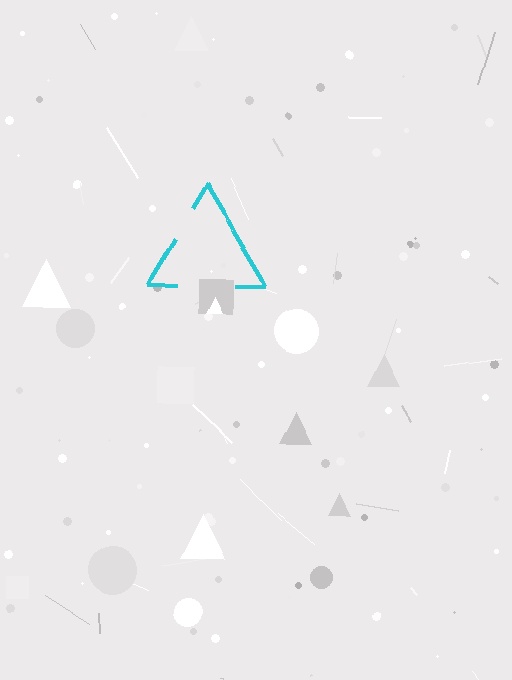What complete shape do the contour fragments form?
The contour fragments form a triangle.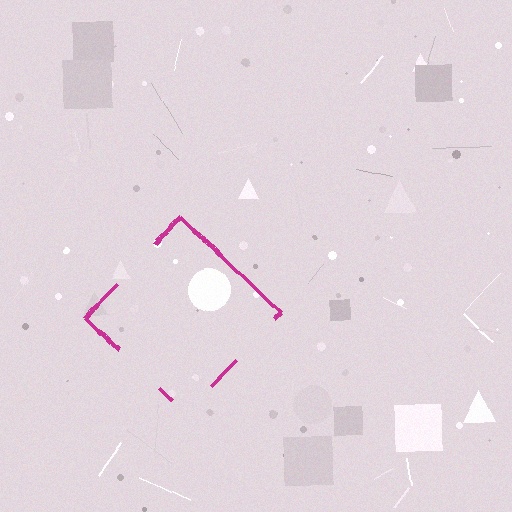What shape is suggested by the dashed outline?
The dashed outline suggests a diamond.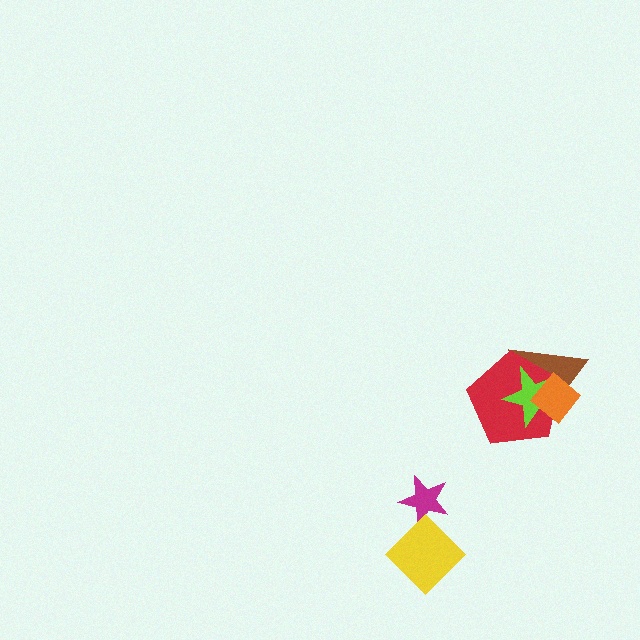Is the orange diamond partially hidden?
No, no other shape covers it.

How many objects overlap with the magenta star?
1 object overlaps with the magenta star.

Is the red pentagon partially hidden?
Yes, it is partially covered by another shape.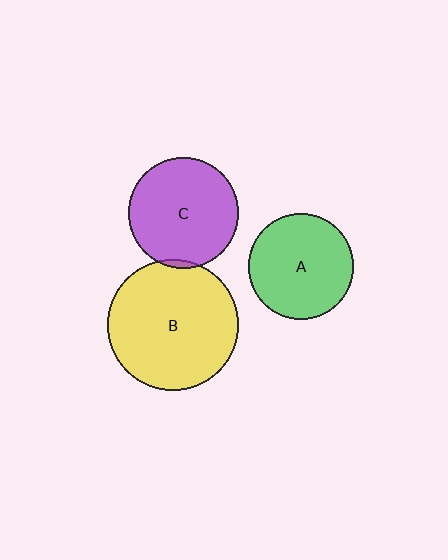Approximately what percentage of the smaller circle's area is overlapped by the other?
Approximately 5%.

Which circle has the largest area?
Circle B (yellow).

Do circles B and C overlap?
Yes.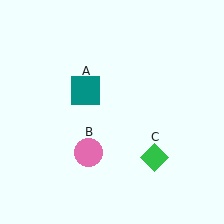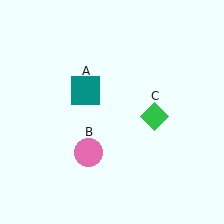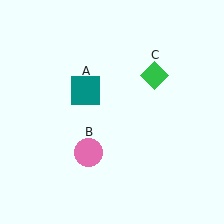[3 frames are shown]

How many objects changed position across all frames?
1 object changed position: green diamond (object C).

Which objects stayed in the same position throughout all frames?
Teal square (object A) and pink circle (object B) remained stationary.